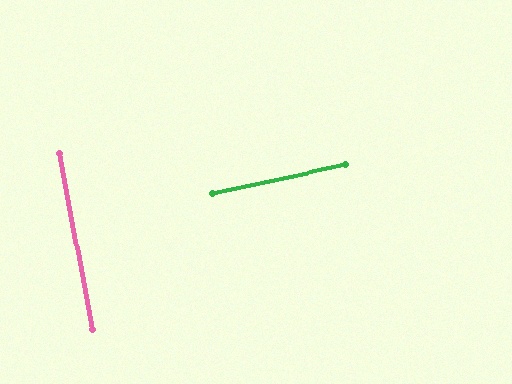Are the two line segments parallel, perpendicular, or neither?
Perpendicular — they meet at approximately 89°.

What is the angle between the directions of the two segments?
Approximately 89 degrees.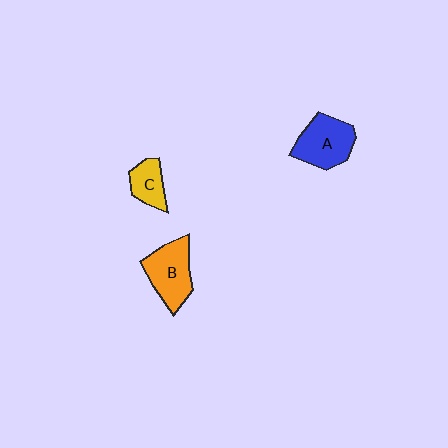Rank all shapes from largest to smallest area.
From largest to smallest: B (orange), A (blue), C (yellow).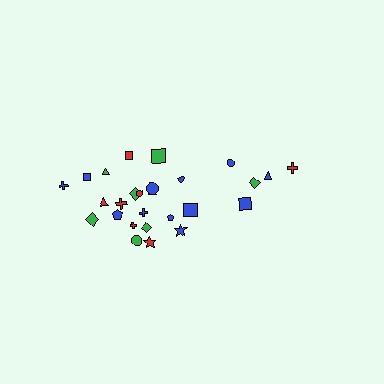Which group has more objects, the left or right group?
The left group.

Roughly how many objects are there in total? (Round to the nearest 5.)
Roughly 25 objects in total.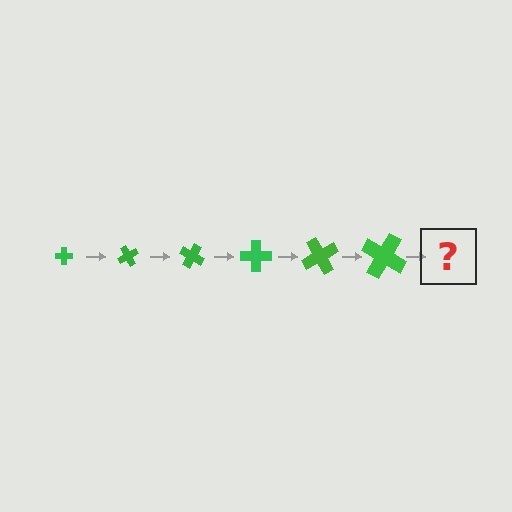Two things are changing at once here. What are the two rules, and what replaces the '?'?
The two rules are that the cross grows larger each step and it rotates 60 degrees each step. The '?' should be a cross, larger than the previous one and rotated 360 degrees from the start.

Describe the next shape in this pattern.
It should be a cross, larger than the previous one and rotated 360 degrees from the start.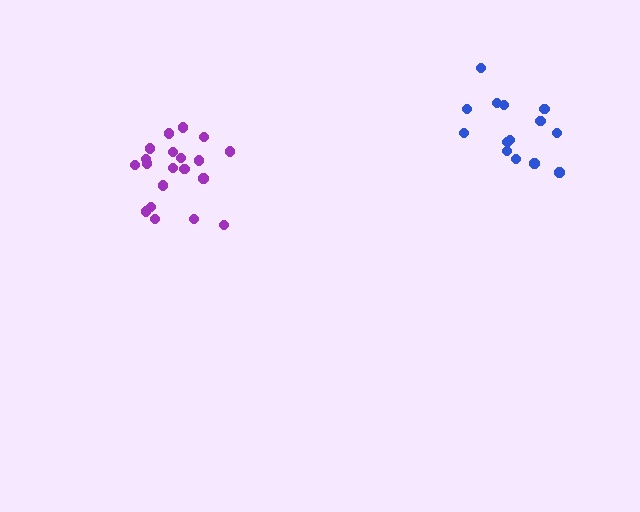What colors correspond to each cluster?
The clusters are colored: purple, blue.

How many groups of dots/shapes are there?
There are 2 groups.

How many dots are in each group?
Group 1: 20 dots, Group 2: 14 dots (34 total).